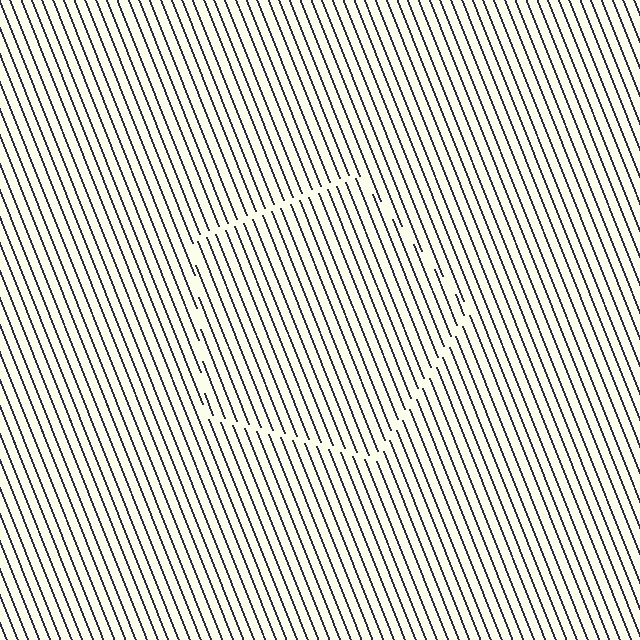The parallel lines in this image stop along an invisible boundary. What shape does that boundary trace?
An illusory pentagon. The interior of the shape contains the same grating, shifted by half a period — the contour is defined by the phase discontinuity where line-ends from the inner and outer gratings abut.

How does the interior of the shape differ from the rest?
The interior of the shape contains the same grating, shifted by half a period — the contour is defined by the phase discontinuity where line-ends from the inner and outer gratings abut.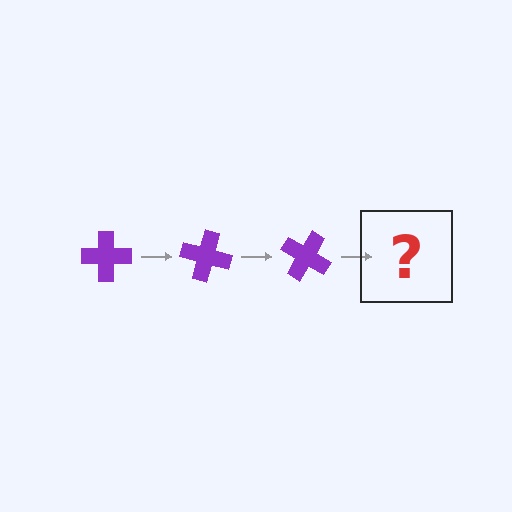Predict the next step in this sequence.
The next step is a purple cross rotated 45 degrees.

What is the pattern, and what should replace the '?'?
The pattern is that the cross rotates 15 degrees each step. The '?' should be a purple cross rotated 45 degrees.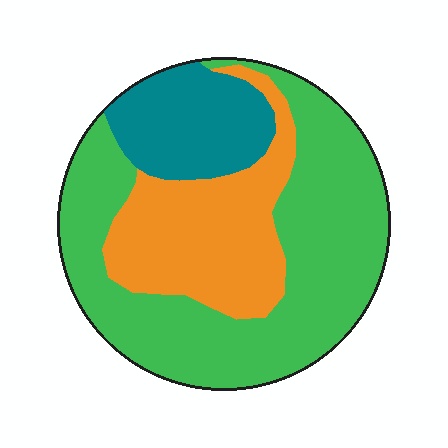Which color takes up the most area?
Green, at roughly 55%.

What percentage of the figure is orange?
Orange covers around 25% of the figure.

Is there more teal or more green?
Green.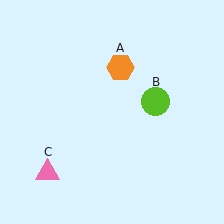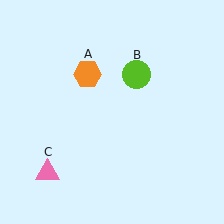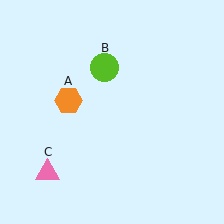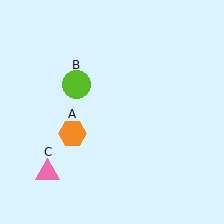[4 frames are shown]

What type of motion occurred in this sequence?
The orange hexagon (object A), lime circle (object B) rotated counterclockwise around the center of the scene.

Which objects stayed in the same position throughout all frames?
Pink triangle (object C) remained stationary.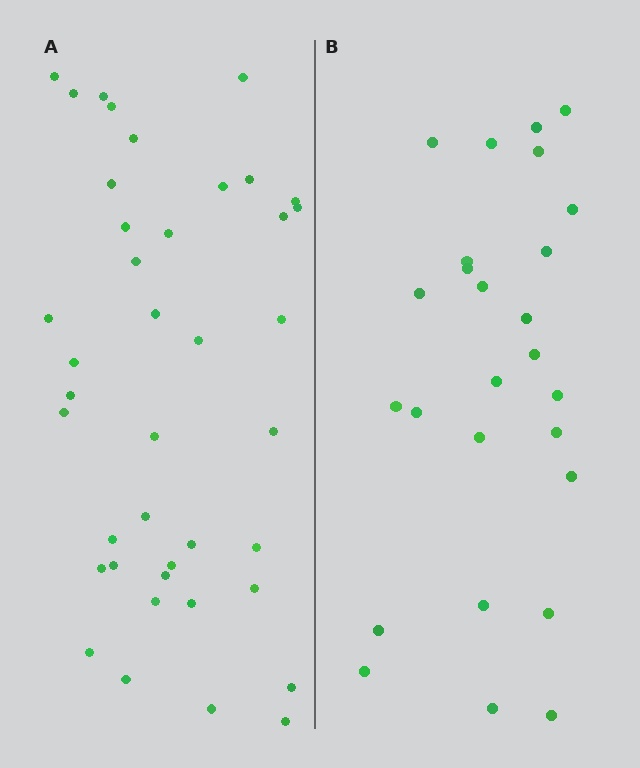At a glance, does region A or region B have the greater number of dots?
Region A (the left region) has more dots.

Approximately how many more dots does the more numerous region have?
Region A has approximately 15 more dots than region B.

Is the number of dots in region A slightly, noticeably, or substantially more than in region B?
Region A has substantially more. The ratio is roughly 1.5 to 1.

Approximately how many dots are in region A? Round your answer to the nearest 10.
About 40 dots.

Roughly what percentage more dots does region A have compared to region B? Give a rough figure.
About 55% more.